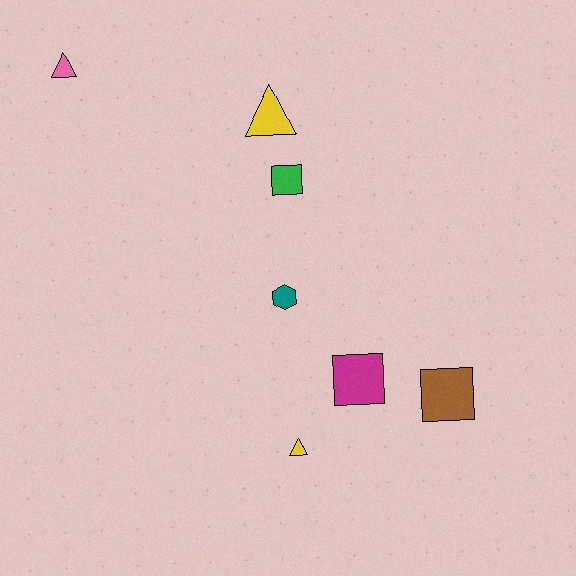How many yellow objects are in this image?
There are 2 yellow objects.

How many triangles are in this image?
There are 3 triangles.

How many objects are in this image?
There are 7 objects.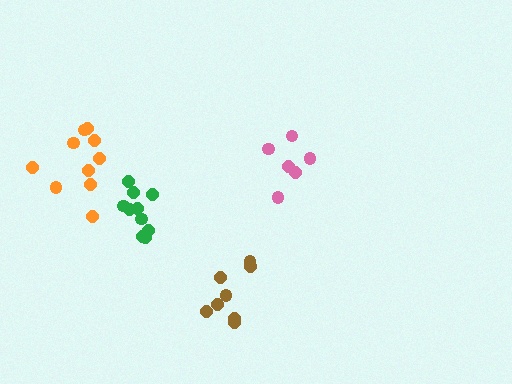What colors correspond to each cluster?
The clusters are colored: pink, green, orange, brown.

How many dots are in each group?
Group 1: 6 dots, Group 2: 10 dots, Group 3: 10 dots, Group 4: 8 dots (34 total).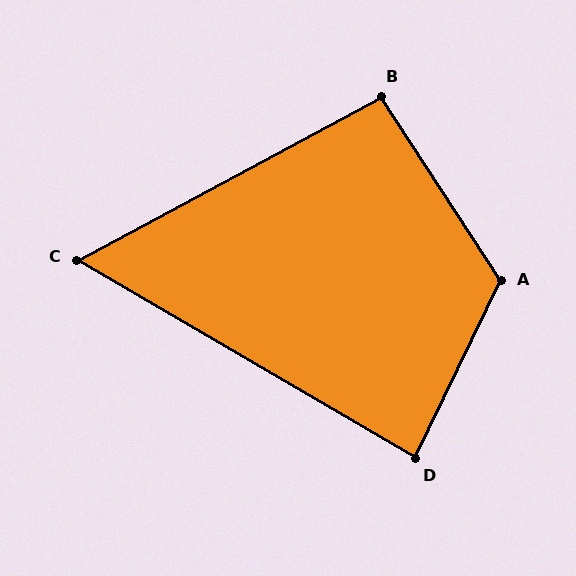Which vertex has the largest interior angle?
A, at approximately 121 degrees.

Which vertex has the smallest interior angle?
C, at approximately 59 degrees.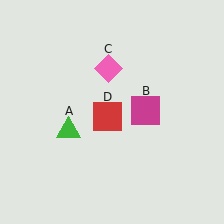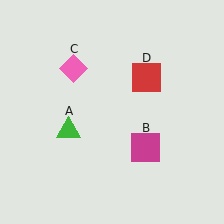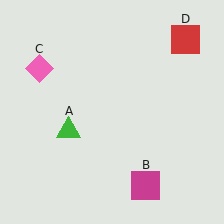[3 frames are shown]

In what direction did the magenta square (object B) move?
The magenta square (object B) moved down.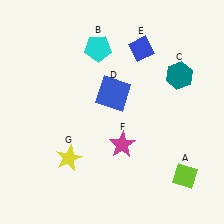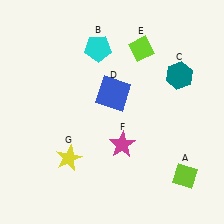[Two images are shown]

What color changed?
The diamond (E) changed from blue in Image 1 to lime in Image 2.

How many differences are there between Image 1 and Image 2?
There is 1 difference between the two images.